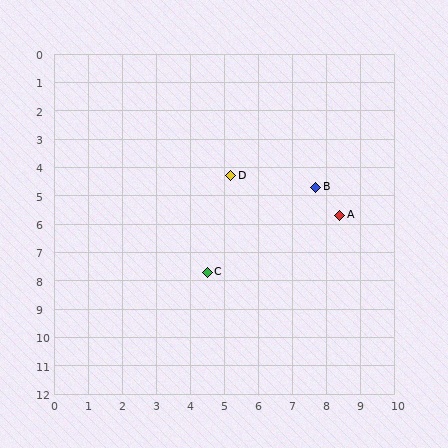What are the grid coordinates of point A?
Point A is at approximately (8.4, 5.7).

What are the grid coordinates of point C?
Point C is at approximately (4.5, 7.7).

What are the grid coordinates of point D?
Point D is at approximately (5.2, 4.3).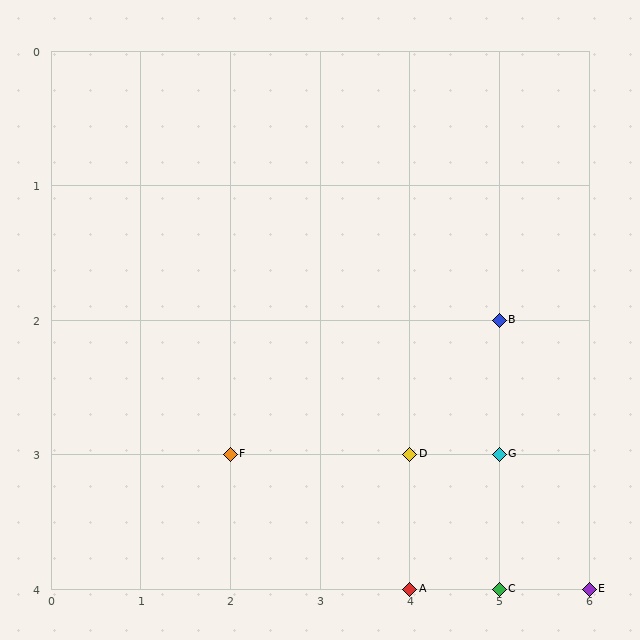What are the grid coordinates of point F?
Point F is at grid coordinates (2, 3).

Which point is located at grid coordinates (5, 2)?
Point B is at (5, 2).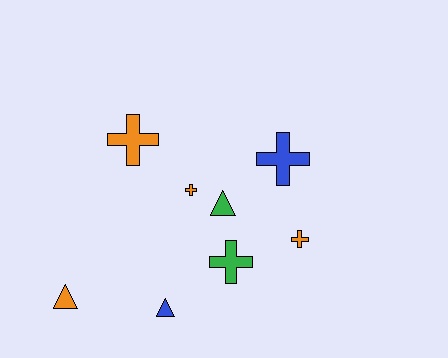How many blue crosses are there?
There is 1 blue cross.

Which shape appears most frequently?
Cross, with 5 objects.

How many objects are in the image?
There are 8 objects.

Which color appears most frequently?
Orange, with 4 objects.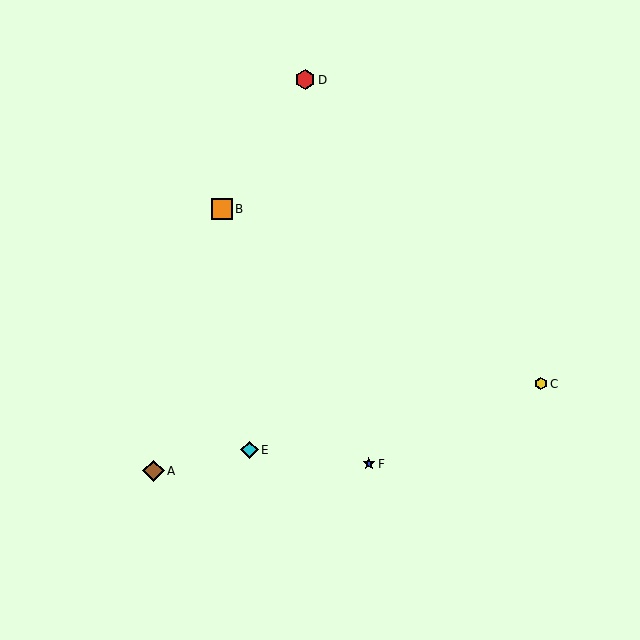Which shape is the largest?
The brown diamond (labeled A) is the largest.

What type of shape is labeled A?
Shape A is a brown diamond.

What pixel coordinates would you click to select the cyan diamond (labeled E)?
Click at (249, 450) to select the cyan diamond E.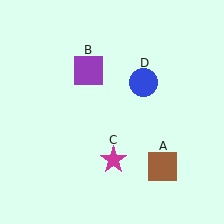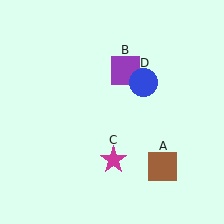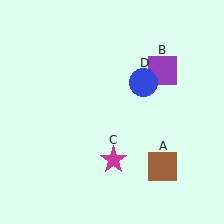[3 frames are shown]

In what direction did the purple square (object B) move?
The purple square (object B) moved right.